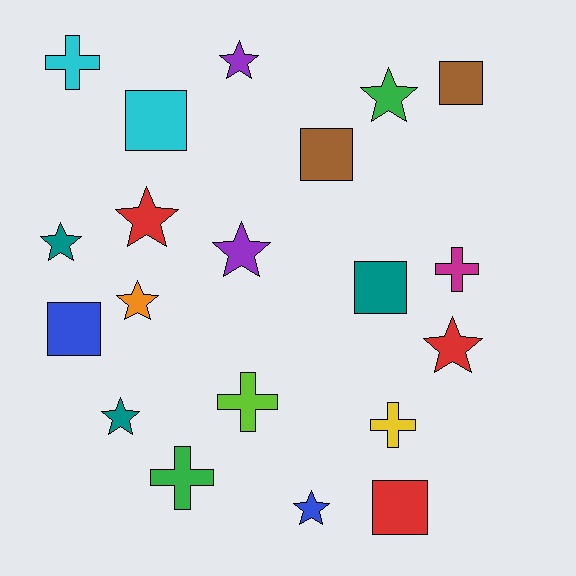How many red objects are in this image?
There are 3 red objects.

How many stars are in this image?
There are 9 stars.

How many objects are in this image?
There are 20 objects.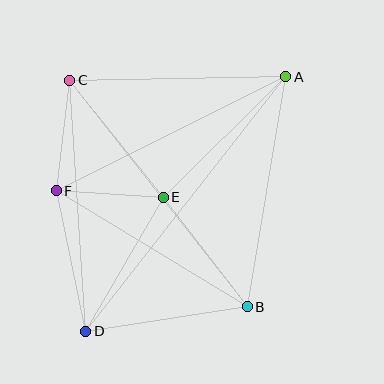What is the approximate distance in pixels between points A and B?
The distance between A and B is approximately 233 pixels.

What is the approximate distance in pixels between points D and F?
The distance between D and F is approximately 144 pixels.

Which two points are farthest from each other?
Points A and D are farthest from each other.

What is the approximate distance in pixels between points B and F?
The distance between B and F is approximately 224 pixels.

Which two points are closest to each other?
Points E and F are closest to each other.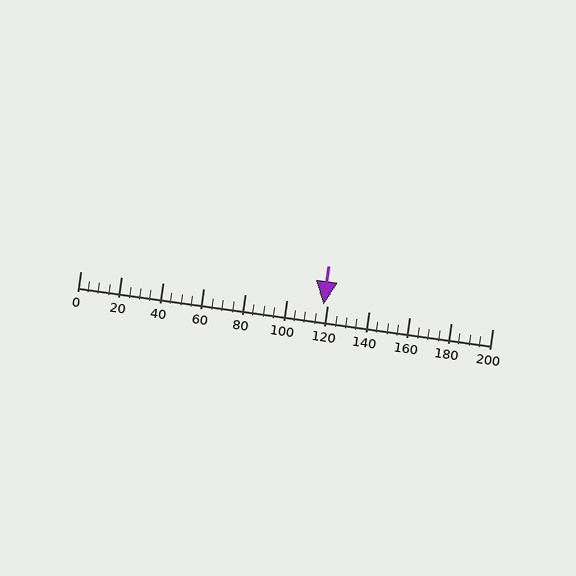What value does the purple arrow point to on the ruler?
The purple arrow points to approximately 118.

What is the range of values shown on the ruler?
The ruler shows values from 0 to 200.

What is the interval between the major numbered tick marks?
The major tick marks are spaced 20 units apart.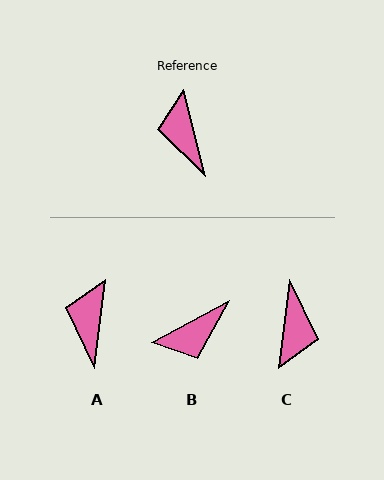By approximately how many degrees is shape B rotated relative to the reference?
Approximately 105 degrees counter-clockwise.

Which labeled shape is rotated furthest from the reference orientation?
C, about 159 degrees away.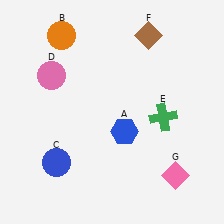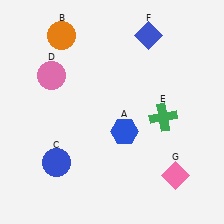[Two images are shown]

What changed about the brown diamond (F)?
In Image 1, F is brown. In Image 2, it changed to blue.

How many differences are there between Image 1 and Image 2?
There is 1 difference between the two images.